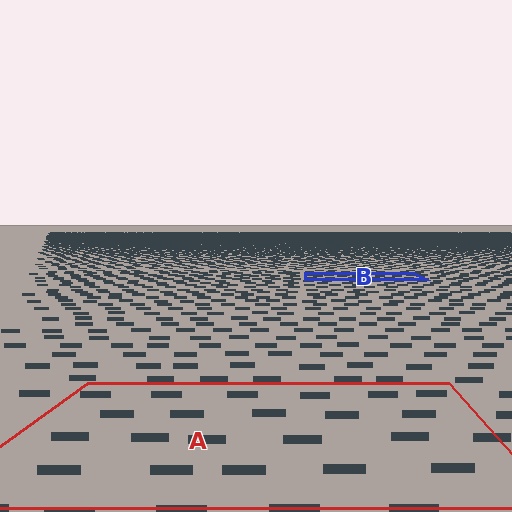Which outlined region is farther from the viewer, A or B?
Region B is farther from the viewer — the texture elements inside it appear smaller and more densely packed.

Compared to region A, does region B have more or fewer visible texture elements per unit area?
Region B has more texture elements per unit area — they are packed more densely because it is farther away.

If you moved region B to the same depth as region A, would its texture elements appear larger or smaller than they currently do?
They would appear larger. At a closer depth, the same texture elements are projected at a bigger on-screen size.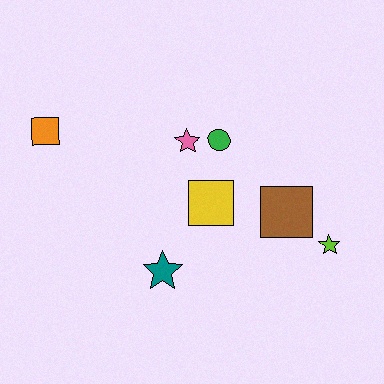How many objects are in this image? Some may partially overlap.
There are 7 objects.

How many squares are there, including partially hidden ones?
There are 3 squares.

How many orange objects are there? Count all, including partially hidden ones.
There is 1 orange object.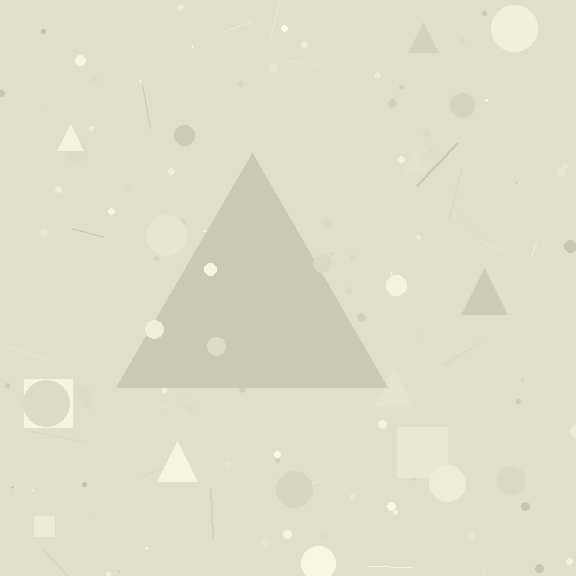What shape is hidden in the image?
A triangle is hidden in the image.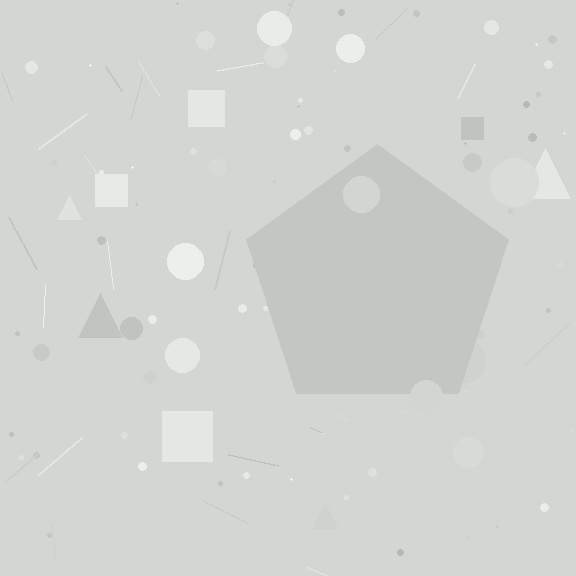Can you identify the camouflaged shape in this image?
The camouflaged shape is a pentagon.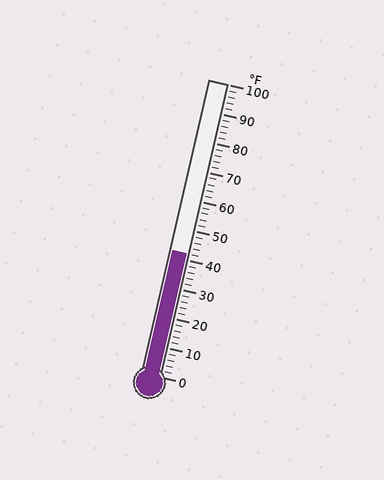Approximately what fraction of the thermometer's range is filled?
The thermometer is filled to approximately 40% of its range.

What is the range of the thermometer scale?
The thermometer scale ranges from 0°F to 100°F.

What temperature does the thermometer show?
The thermometer shows approximately 42°F.